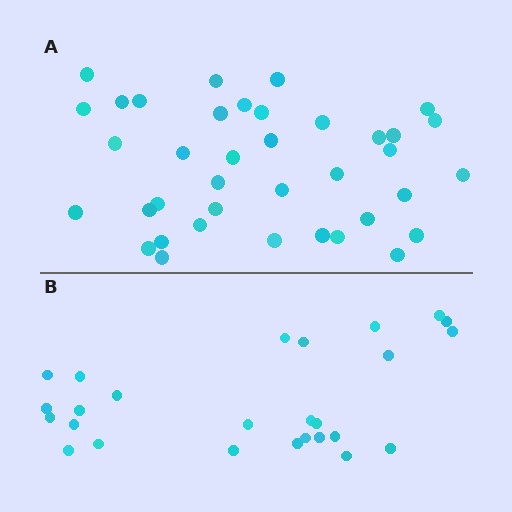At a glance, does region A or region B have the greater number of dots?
Region A (the top region) has more dots.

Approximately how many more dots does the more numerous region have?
Region A has roughly 12 or so more dots than region B.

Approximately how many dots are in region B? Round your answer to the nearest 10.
About 30 dots. (The exact count is 26, which rounds to 30.)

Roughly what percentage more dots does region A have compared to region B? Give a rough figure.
About 45% more.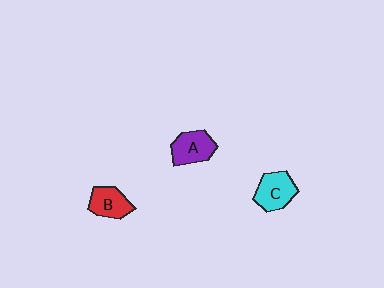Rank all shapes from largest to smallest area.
From largest to smallest: C (cyan), A (purple), B (red).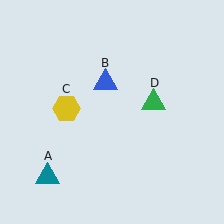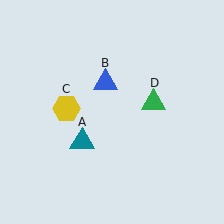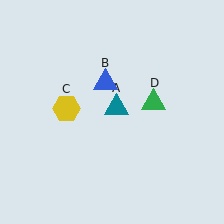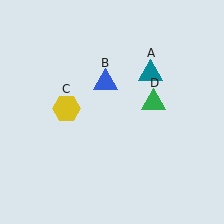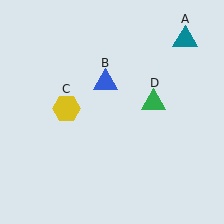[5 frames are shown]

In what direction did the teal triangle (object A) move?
The teal triangle (object A) moved up and to the right.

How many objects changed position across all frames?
1 object changed position: teal triangle (object A).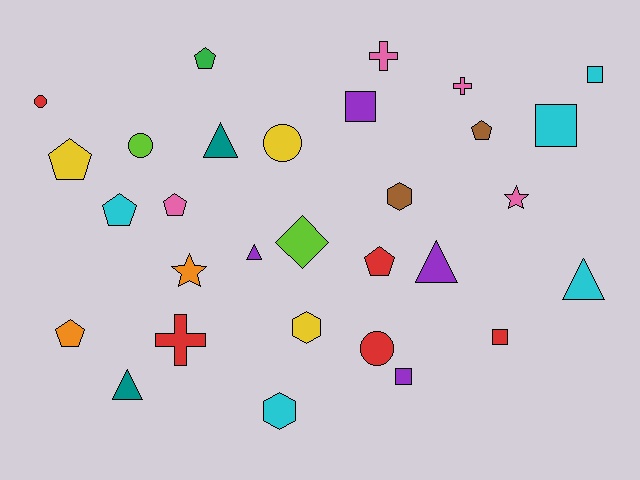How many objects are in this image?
There are 30 objects.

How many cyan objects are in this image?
There are 5 cyan objects.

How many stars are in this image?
There are 2 stars.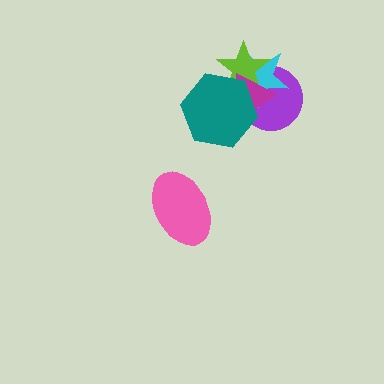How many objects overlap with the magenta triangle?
4 objects overlap with the magenta triangle.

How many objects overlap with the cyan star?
4 objects overlap with the cyan star.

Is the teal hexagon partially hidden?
No, no other shape covers it.